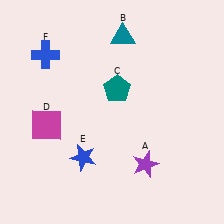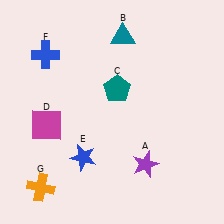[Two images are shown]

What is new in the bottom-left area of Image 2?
An orange cross (G) was added in the bottom-left area of Image 2.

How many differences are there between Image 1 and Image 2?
There is 1 difference between the two images.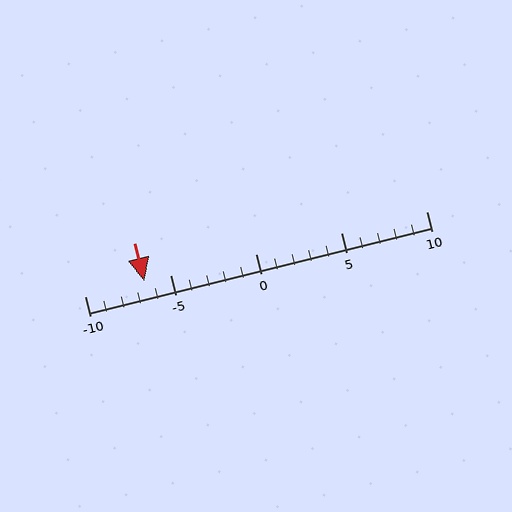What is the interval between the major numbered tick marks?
The major tick marks are spaced 5 units apart.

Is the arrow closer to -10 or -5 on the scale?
The arrow is closer to -5.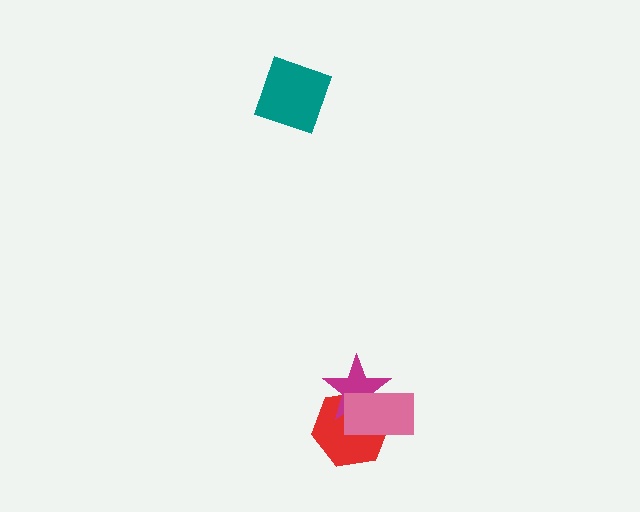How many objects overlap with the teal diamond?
0 objects overlap with the teal diamond.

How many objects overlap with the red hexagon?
2 objects overlap with the red hexagon.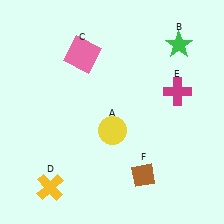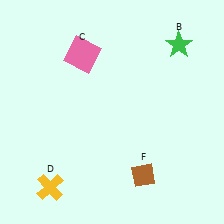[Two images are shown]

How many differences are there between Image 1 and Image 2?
There are 2 differences between the two images.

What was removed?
The magenta cross (E), the yellow circle (A) were removed in Image 2.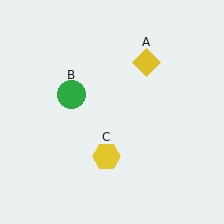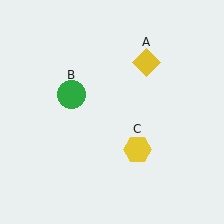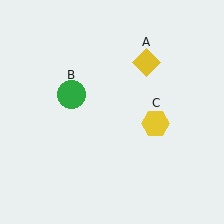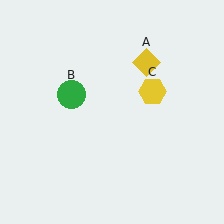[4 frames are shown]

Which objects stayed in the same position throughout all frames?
Yellow diamond (object A) and green circle (object B) remained stationary.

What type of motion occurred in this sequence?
The yellow hexagon (object C) rotated counterclockwise around the center of the scene.